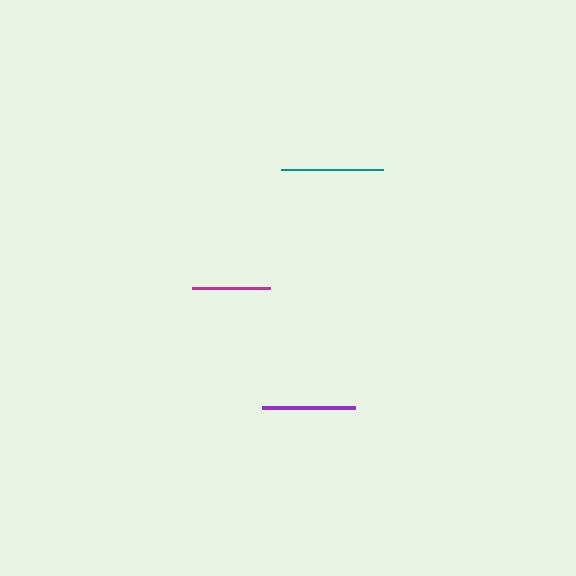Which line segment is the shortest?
The magenta line is the shortest at approximately 78 pixels.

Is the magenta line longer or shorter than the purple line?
The purple line is longer than the magenta line.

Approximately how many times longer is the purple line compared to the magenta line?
The purple line is approximately 1.2 times the length of the magenta line.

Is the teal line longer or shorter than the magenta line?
The teal line is longer than the magenta line.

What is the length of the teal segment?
The teal segment is approximately 102 pixels long.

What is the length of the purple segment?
The purple segment is approximately 93 pixels long.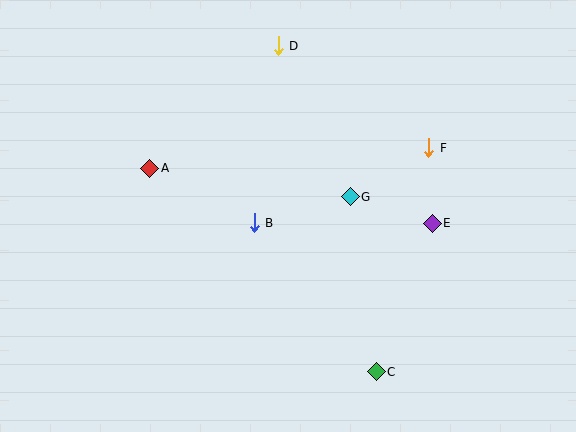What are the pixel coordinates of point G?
Point G is at (350, 197).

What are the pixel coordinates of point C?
Point C is at (376, 372).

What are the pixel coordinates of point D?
Point D is at (278, 46).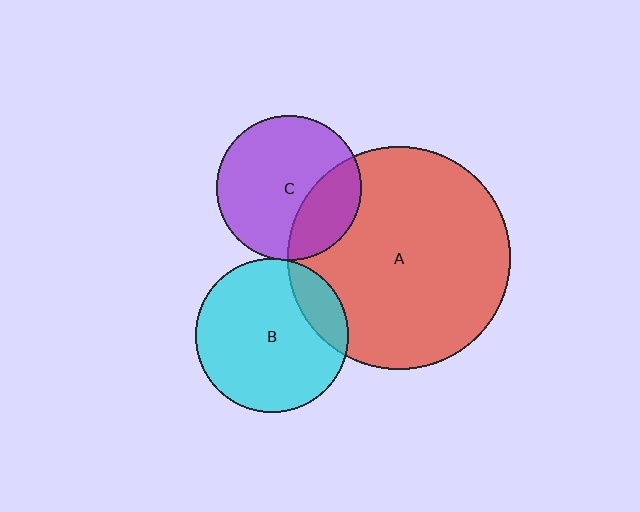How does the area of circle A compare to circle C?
Approximately 2.4 times.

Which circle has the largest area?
Circle A (red).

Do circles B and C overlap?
Yes.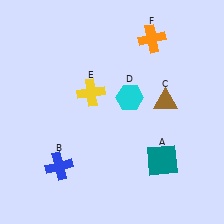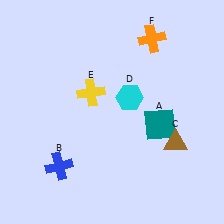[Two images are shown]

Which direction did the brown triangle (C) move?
The brown triangle (C) moved down.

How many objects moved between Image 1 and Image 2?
2 objects moved between the two images.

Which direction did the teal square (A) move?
The teal square (A) moved up.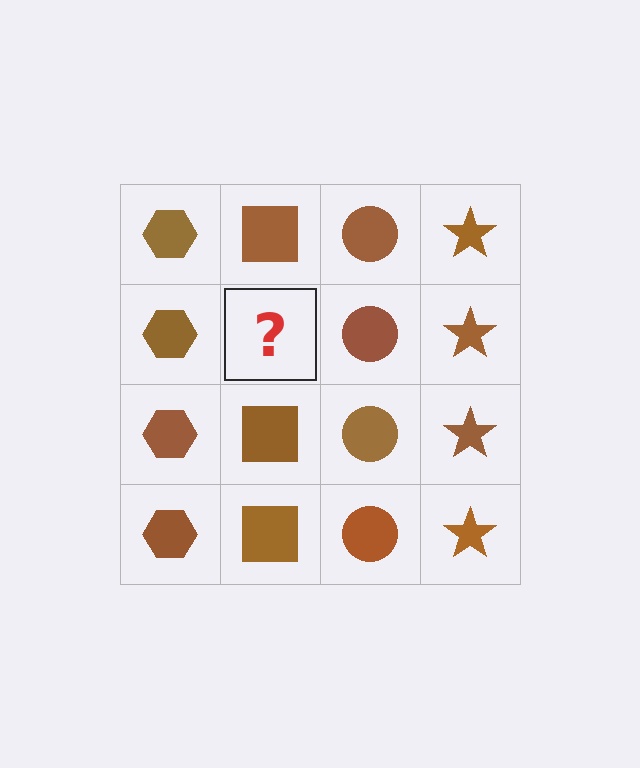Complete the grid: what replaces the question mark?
The question mark should be replaced with a brown square.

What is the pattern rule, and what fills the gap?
The rule is that each column has a consistent shape. The gap should be filled with a brown square.